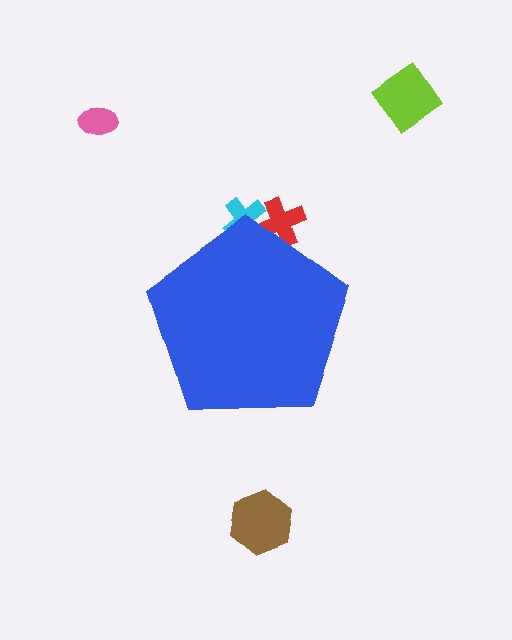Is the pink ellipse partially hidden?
No, the pink ellipse is fully visible.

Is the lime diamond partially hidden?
No, the lime diamond is fully visible.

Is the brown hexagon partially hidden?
No, the brown hexagon is fully visible.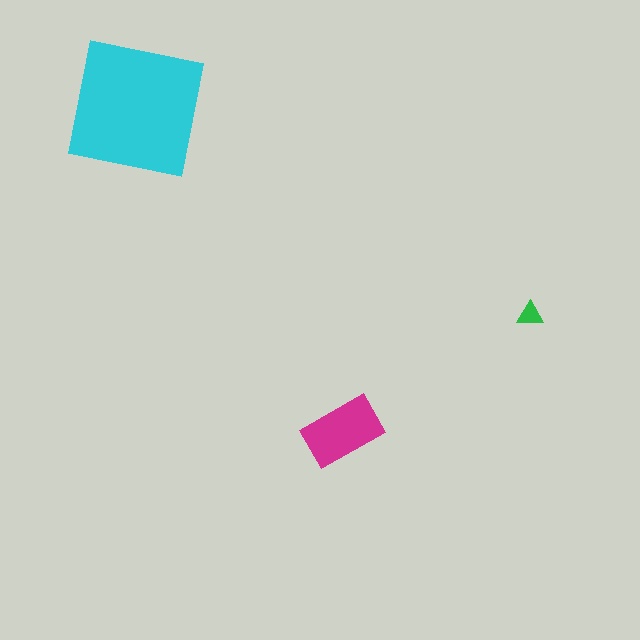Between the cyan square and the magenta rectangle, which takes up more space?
The cyan square.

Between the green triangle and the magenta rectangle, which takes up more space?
The magenta rectangle.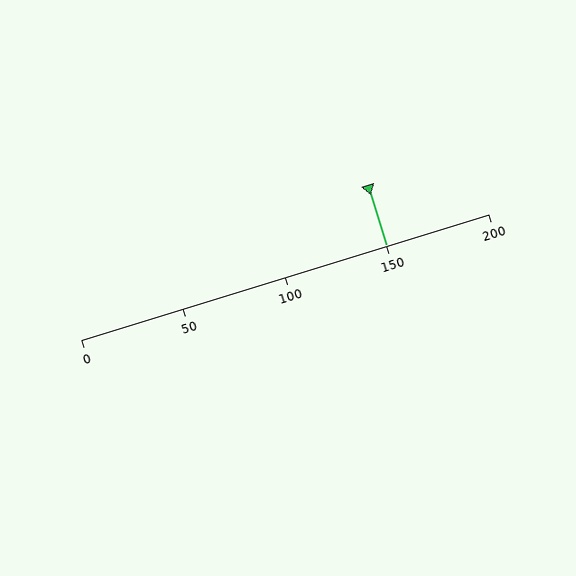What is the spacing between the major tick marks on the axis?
The major ticks are spaced 50 apart.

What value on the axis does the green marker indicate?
The marker indicates approximately 150.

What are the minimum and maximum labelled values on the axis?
The axis runs from 0 to 200.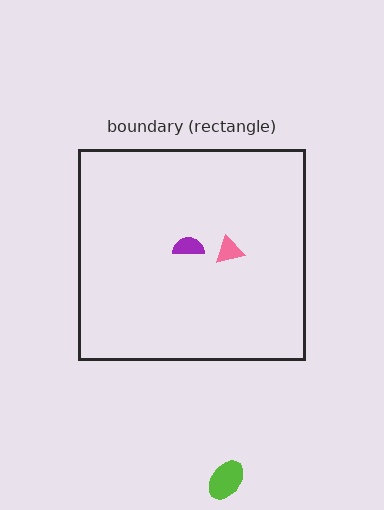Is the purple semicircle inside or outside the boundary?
Inside.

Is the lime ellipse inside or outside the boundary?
Outside.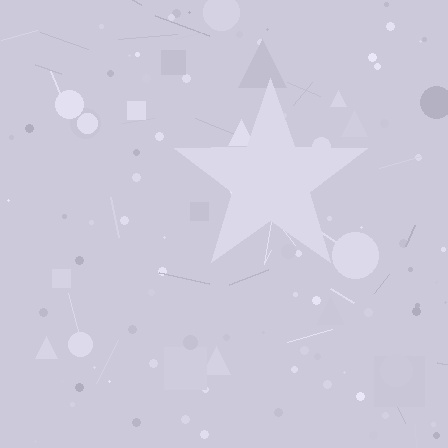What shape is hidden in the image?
A star is hidden in the image.